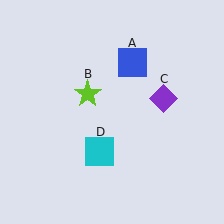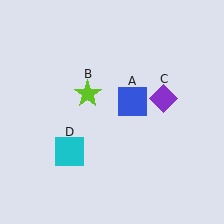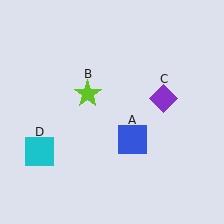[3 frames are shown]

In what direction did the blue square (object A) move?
The blue square (object A) moved down.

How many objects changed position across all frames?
2 objects changed position: blue square (object A), cyan square (object D).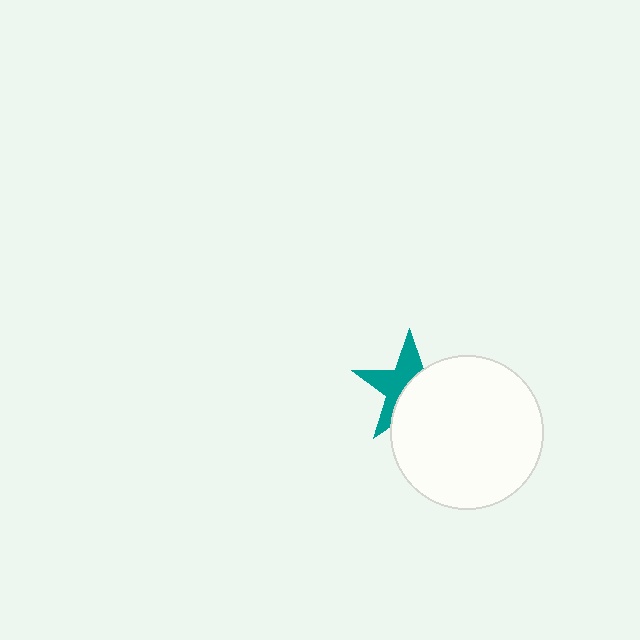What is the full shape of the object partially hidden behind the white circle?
The partially hidden object is a teal star.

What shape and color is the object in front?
The object in front is a white circle.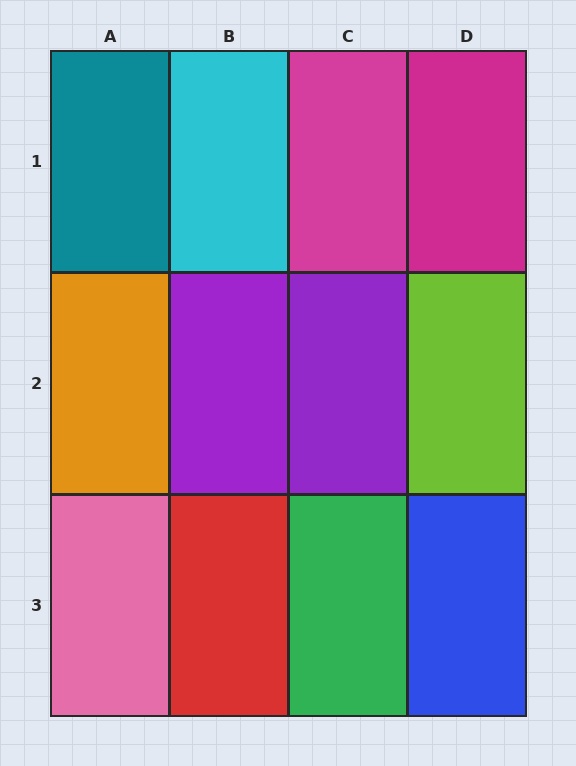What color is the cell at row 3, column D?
Blue.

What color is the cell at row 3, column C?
Green.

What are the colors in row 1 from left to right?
Teal, cyan, magenta, magenta.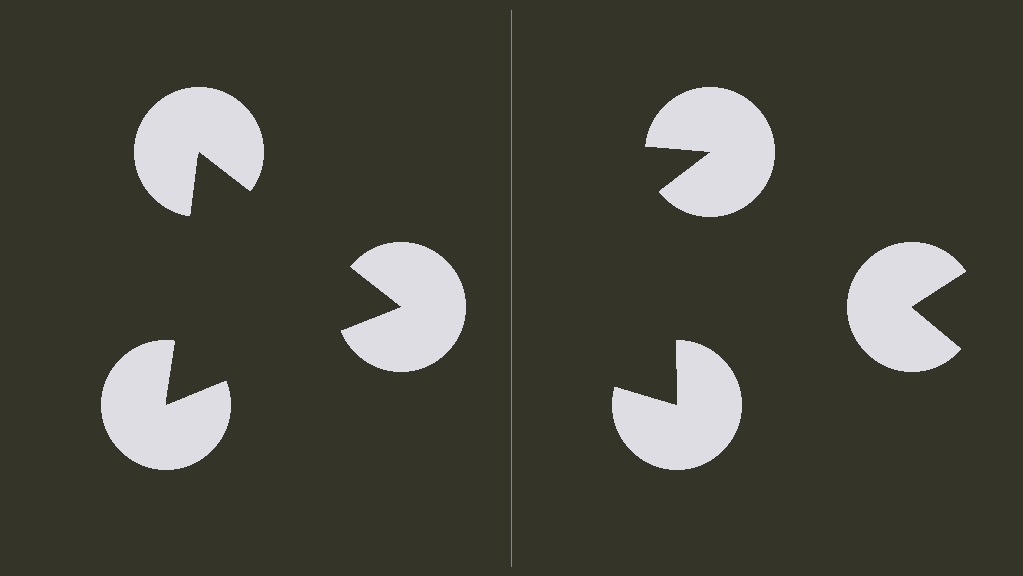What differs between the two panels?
The pac-man discs are positioned identically on both sides; only the wedge orientations differ. On the left they align to a triangle; on the right they are misaligned.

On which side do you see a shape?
An illusory triangle appears on the left side. On the right side the wedge cuts are rotated, so no coherent shape forms.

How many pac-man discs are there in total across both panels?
6 — 3 on each side.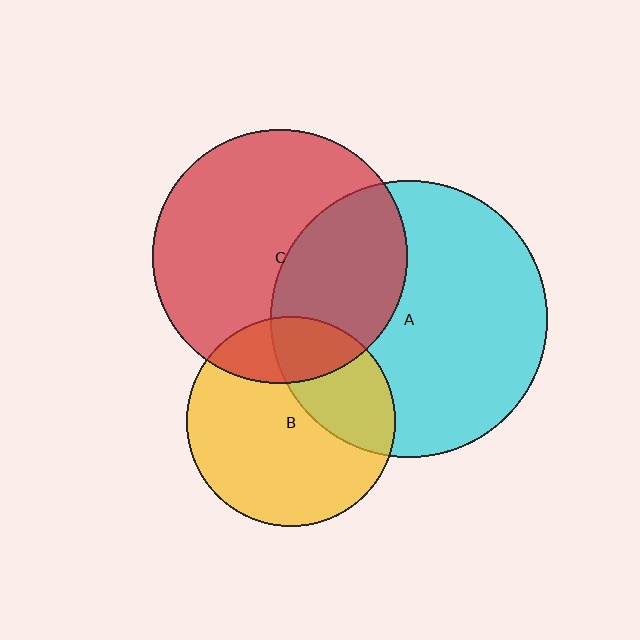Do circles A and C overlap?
Yes.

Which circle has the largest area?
Circle A (cyan).